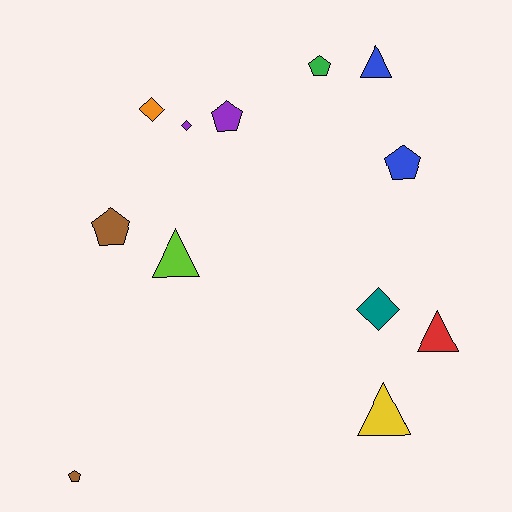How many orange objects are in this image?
There is 1 orange object.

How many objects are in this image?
There are 12 objects.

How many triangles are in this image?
There are 4 triangles.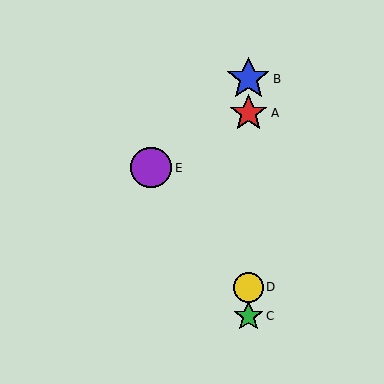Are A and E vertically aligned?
No, A is at x≈248 and E is at x≈151.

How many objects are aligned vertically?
4 objects (A, B, C, D) are aligned vertically.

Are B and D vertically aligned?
Yes, both are at x≈248.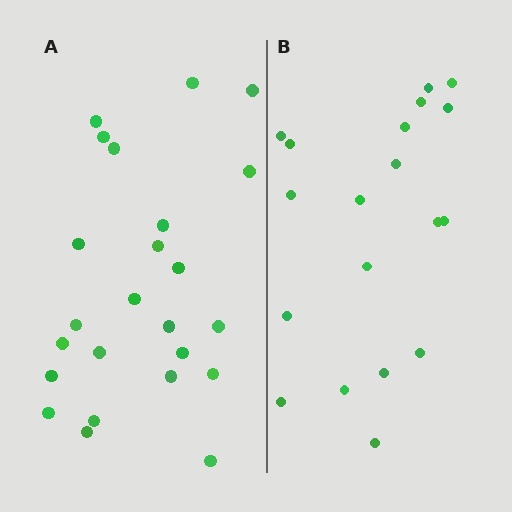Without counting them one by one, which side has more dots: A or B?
Region A (the left region) has more dots.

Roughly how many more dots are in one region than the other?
Region A has about 5 more dots than region B.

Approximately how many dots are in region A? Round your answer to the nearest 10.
About 20 dots. (The exact count is 24, which rounds to 20.)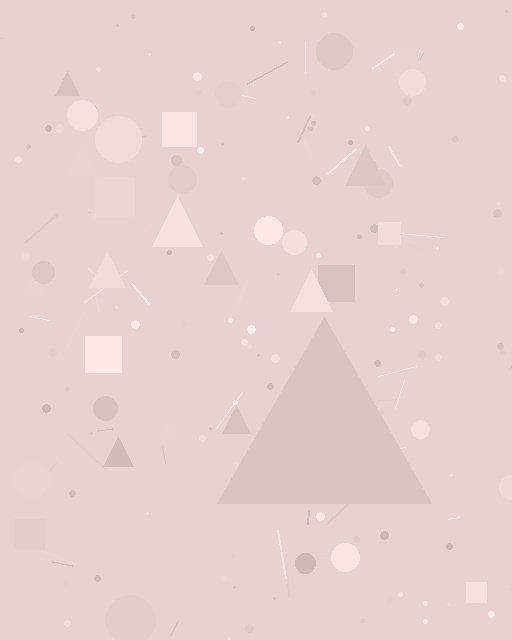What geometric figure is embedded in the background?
A triangle is embedded in the background.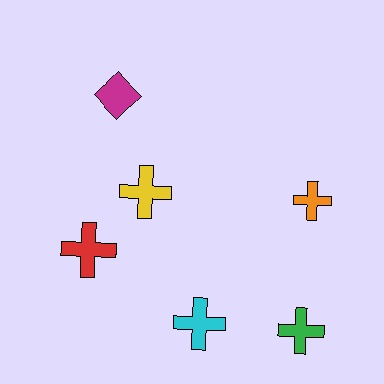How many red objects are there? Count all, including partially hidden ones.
There is 1 red object.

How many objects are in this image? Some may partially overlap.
There are 6 objects.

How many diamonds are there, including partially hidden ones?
There is 1 diamond.